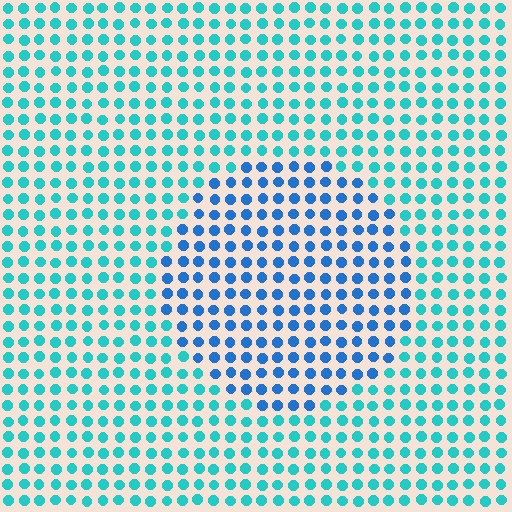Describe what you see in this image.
The image is filled with small cyan elements in a uniform arrangement. A circle-shaped region is visible where the elements are tinted to a slightly different hue, forming a subtle color boundary.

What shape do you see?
I see a circle.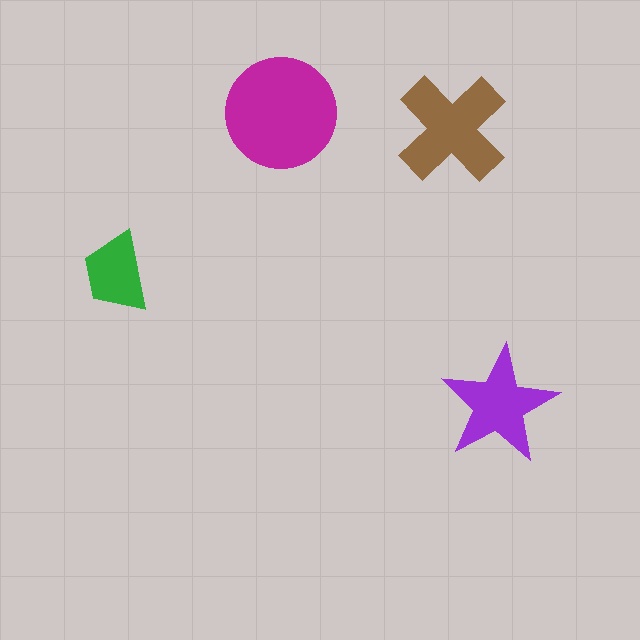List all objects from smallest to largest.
The green trapezoid, the purple star, the brown cross, the magenta circle.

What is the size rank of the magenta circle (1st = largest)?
1st.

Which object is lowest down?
The purple star is bottommost.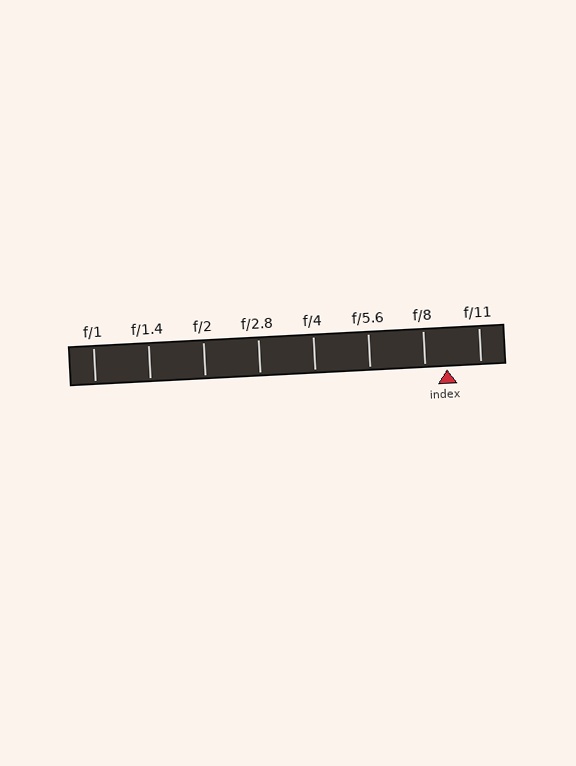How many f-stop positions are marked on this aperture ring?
There are 8 f-stop positions marked.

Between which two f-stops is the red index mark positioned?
The index mark is between f/8 and f/11.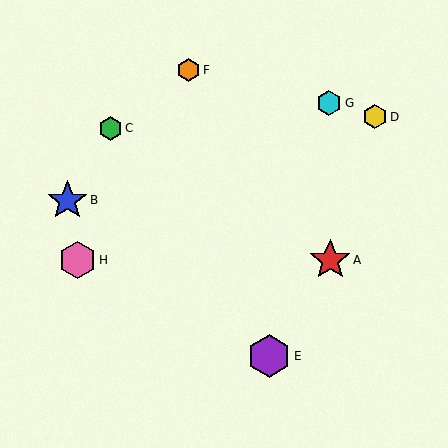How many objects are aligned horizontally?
2 objects (A, H) are aligned horizontally.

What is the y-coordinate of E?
Object E is at y≈356.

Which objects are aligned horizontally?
Objects A, H are aligned horizontally.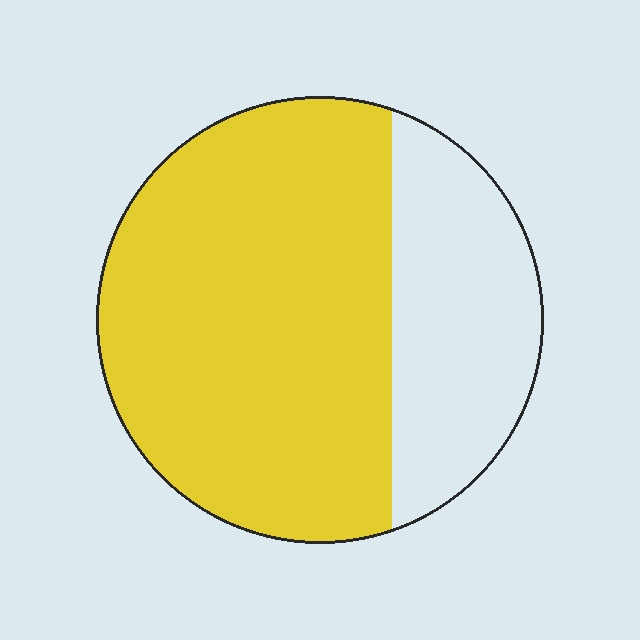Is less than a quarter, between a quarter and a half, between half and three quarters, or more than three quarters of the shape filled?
Between half and three quarters.